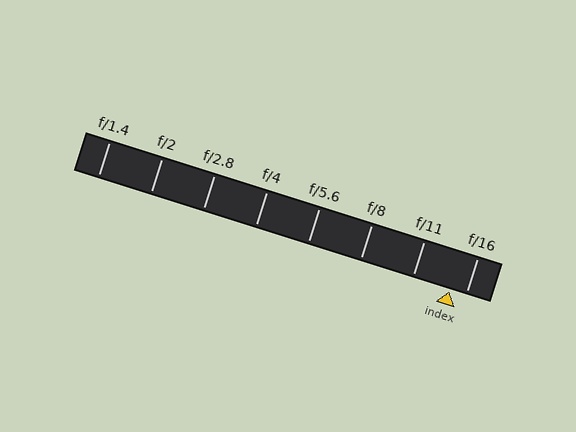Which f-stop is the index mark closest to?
The index mark is closest to f/16.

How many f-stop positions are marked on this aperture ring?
There are 8 f-stop positions marked.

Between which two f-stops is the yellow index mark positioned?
The index mark is between f/11 and f/16.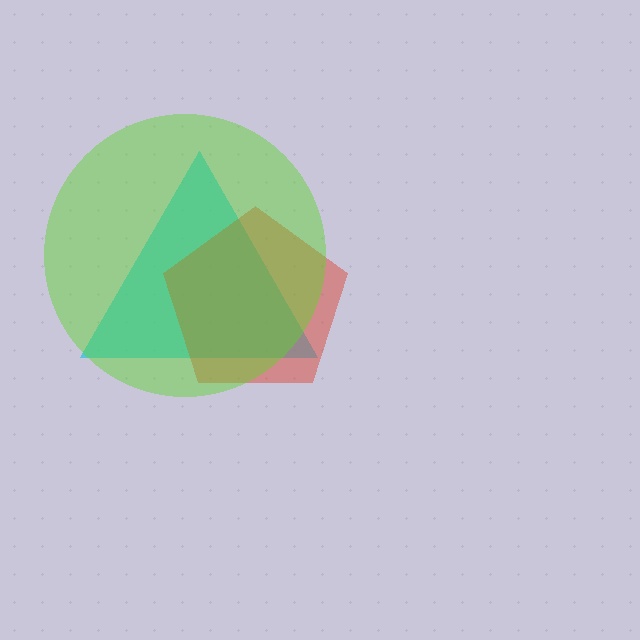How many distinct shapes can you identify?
There are 3 distinct shapes: a cyan triangle, a red pentagon, a lime circle.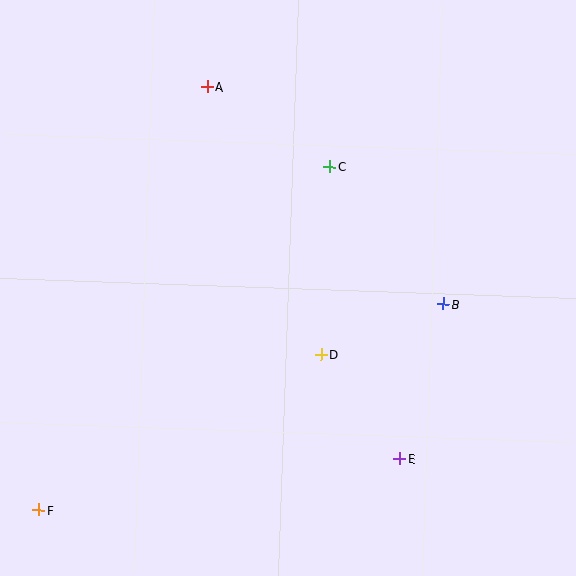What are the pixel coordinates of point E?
Point E is at (400, 459).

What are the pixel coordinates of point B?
Point B is at (443, 304).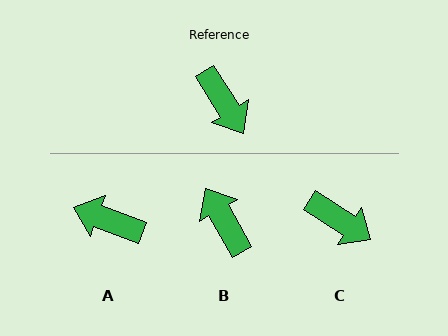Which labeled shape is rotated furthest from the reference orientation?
B, about 178 degrees away.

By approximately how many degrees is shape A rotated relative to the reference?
Approximately 142 degrees clockwise.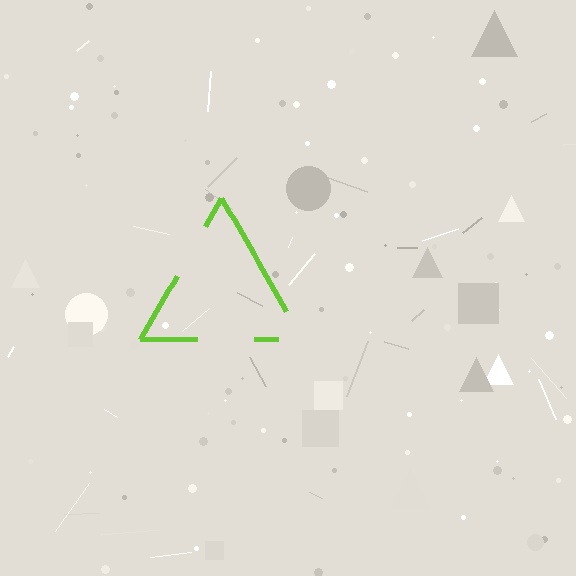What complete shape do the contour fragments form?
The contour fragments form a triangle.